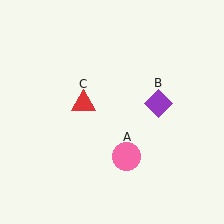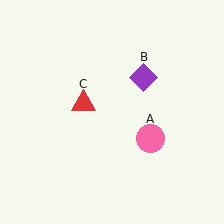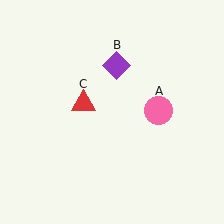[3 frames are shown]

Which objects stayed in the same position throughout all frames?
Red triangle (object C) remained stationary.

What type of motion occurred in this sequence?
The pink circle (object A), purple diamond (object B) rotated counterclockwise around the center of the scene.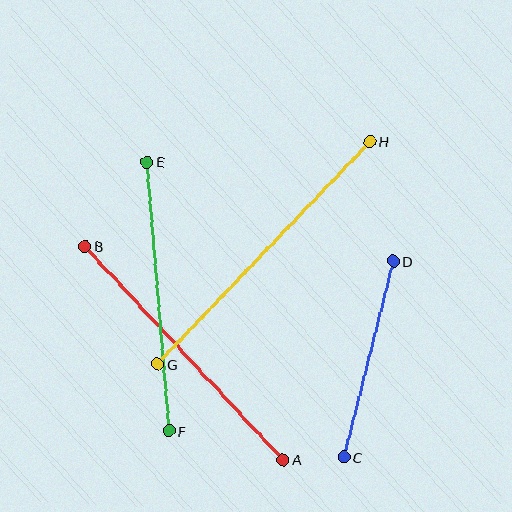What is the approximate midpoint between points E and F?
The midpoint is at approximately (158, 296) pixels.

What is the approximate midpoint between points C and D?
The midpoint is at approximately (369, 359) pixels.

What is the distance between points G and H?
The distance is approximately 307 pixels.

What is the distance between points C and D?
The distance is approximately 202 pixels.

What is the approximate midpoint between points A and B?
The midpoint is at approximately (184, 353) pixels.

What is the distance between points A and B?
The distance is approximately 291 pixels.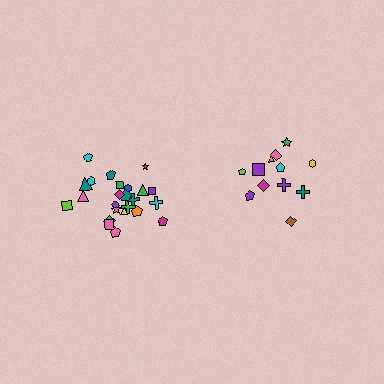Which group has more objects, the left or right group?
The left group.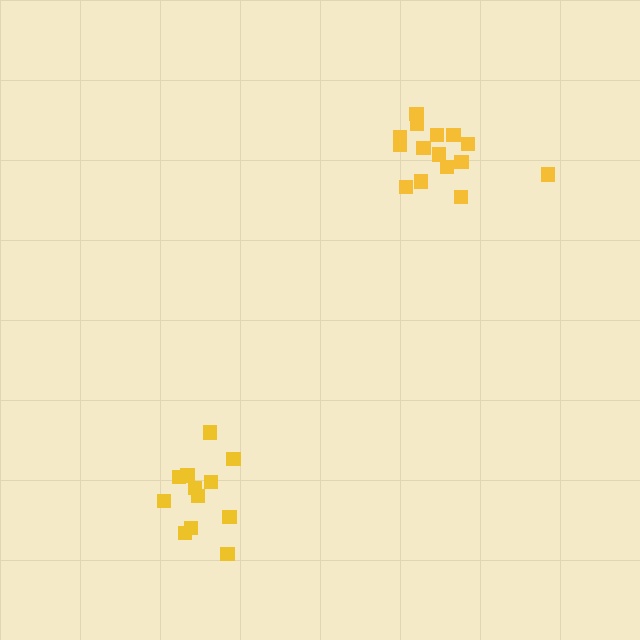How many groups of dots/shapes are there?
There are 2 groups.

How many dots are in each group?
Group 1: 12 dots, Group 2: 15 dots (27 total).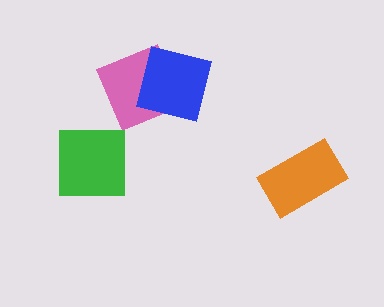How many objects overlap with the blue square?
1 object overlaps with the blue square.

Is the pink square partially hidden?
Yes, it is partially covered by another shape.